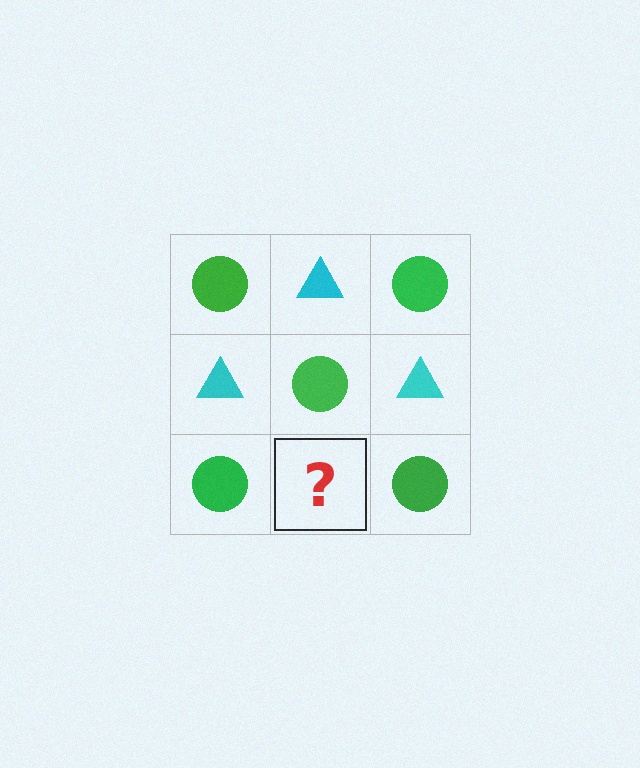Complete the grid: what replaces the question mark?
The question mark should be replaced with a cyan triangle.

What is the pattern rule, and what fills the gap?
The rule is that it alternates green circle and cyan triangle in a checkerboard pattern. The gap should be filled with a cyan triangle.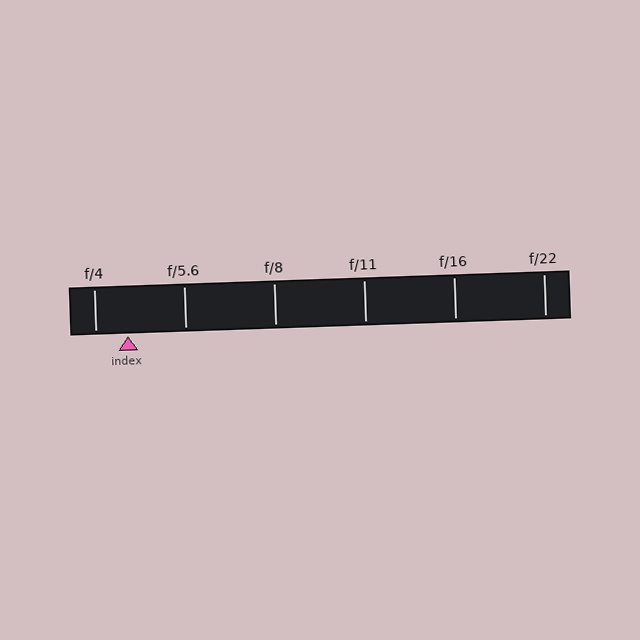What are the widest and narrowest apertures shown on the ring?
The widest aperture shown is f/4 and the narrowest is f/22.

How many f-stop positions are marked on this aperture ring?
There are 6 f-stop positions marked.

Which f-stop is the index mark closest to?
The index mark is closest to f/4.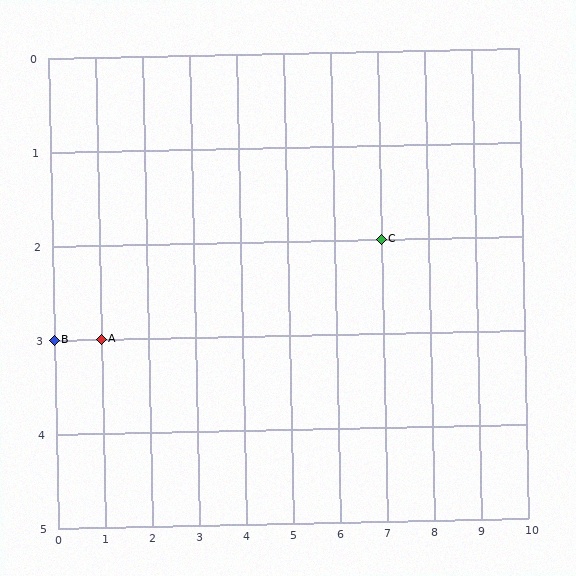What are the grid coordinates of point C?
Point C is at grid coordinates (7, 2).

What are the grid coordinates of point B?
Point B is at grid coordinates (0, 3).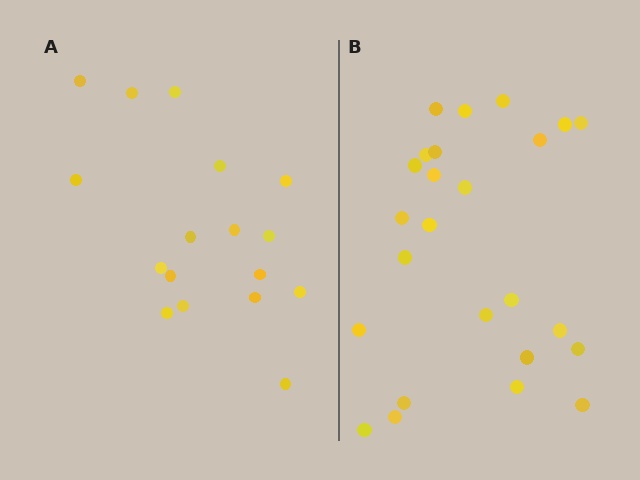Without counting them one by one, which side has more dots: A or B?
Region B (the right region) has more dots.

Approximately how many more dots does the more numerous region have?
Region B has roughly 8 or so more dots than region A.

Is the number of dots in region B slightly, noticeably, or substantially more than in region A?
Region B has substantially more. The ratio is roughly 1.5 to 1.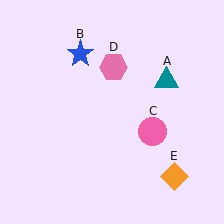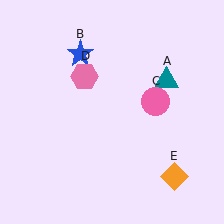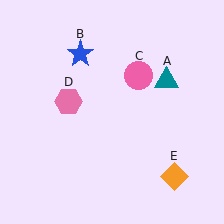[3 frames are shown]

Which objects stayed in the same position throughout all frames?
Teal triangle (object A) and blue star (object B) and orange diamond (object E) remained stationary.